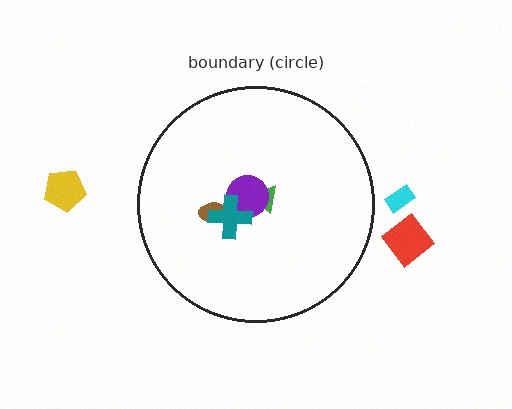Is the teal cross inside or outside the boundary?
Inside.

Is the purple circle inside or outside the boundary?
Inside.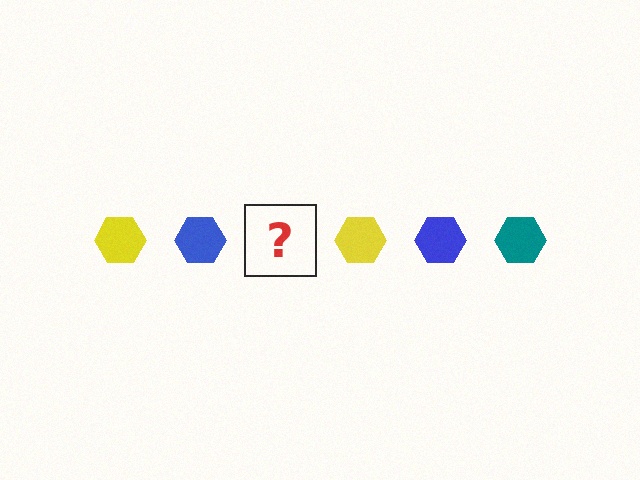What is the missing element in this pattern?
The missing element is a teal hexagon.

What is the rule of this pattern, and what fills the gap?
The rule is that the pattern cycles through yellow, blue, teal hexagons. The gap should be filled with a teal hexagon.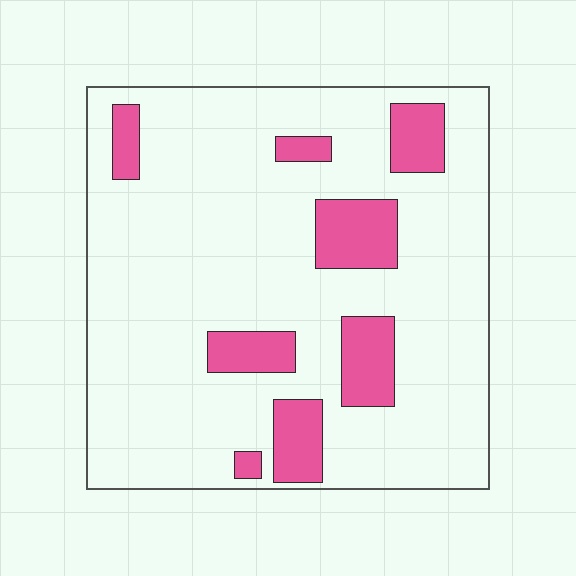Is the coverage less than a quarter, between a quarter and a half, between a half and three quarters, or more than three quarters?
Less than a quarter.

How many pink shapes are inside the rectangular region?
8.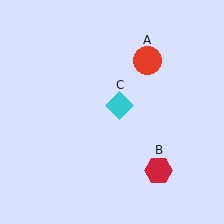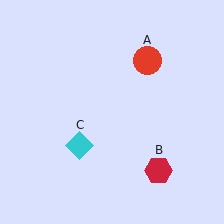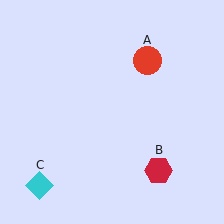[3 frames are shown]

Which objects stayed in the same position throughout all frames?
Red circle (object A) and red hexagon (object B) remained stationary.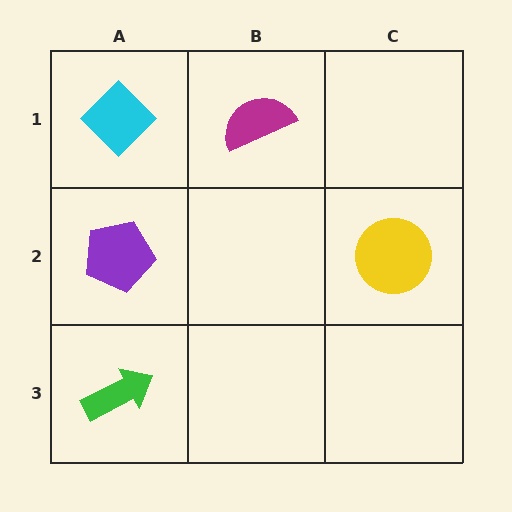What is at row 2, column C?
A yellow circle.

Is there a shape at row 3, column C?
No, that cell is empty.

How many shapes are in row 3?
1 shape.